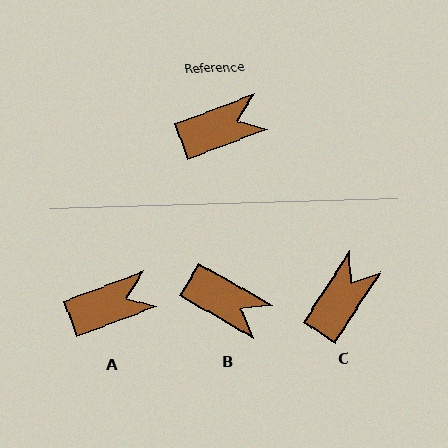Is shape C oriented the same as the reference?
No, it is off by about 37 degrees.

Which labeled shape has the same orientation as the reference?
A.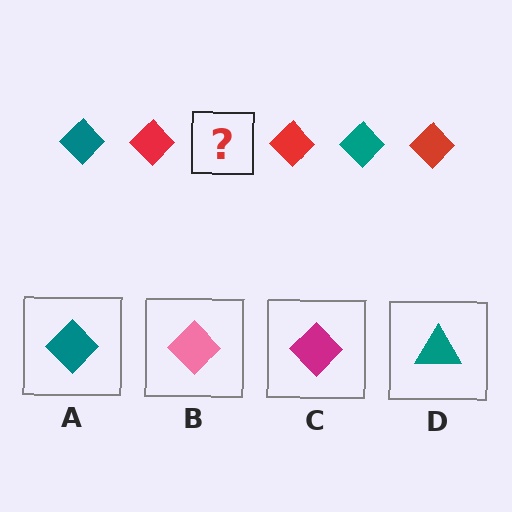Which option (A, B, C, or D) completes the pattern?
A.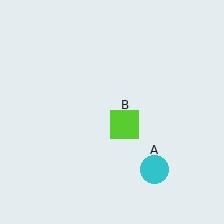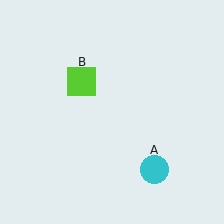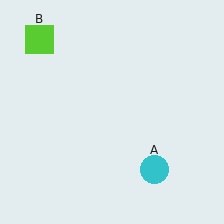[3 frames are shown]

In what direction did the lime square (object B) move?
The lime square (object B) moved up and to the left.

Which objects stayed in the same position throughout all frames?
Cyan circle (object A) remained stationary.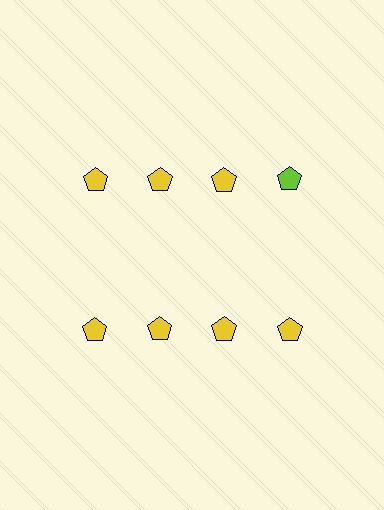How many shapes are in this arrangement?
There are 8 shapes arranged in a grid pattern.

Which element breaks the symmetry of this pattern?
The lime pentagon in the top row, second from right column breaks the symmetry. All other shapes are yellow pentagons.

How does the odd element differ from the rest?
It has a different color: lime instead of yellow.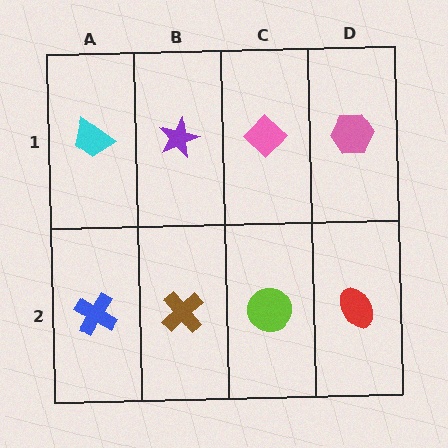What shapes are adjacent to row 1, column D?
A red ellipse (row 2, column D), a pink diamond (row 1, column C).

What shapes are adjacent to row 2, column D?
A pink hexagon (row 1, column D), a lime circle (row 2, column C).